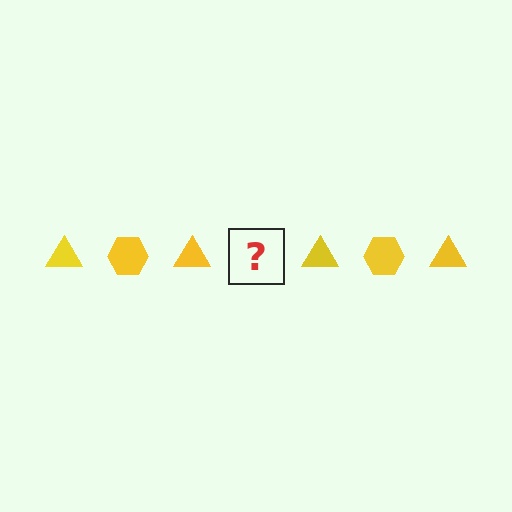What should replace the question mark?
The question mark should be replaced with a yellow hexagon.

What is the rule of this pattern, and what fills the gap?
The rule is that the pattern cycles through triangle, hexagon shapes in yellow. The gap should be filled with a yellow hexagon.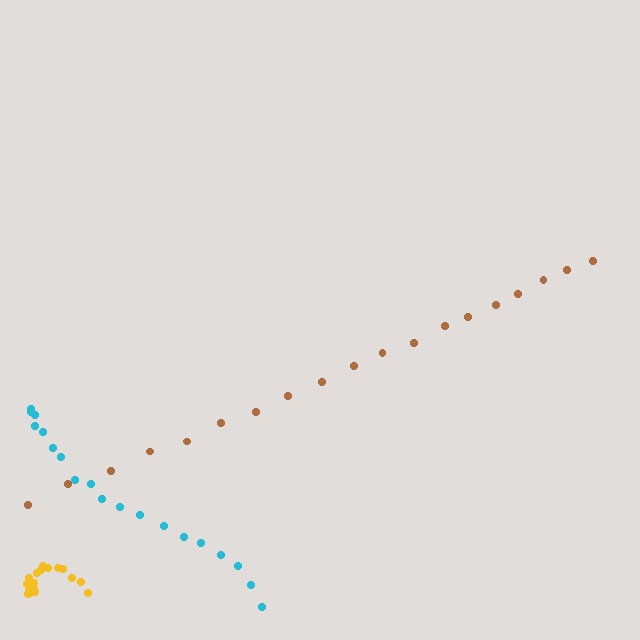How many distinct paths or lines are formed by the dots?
There are 3 distinct paths.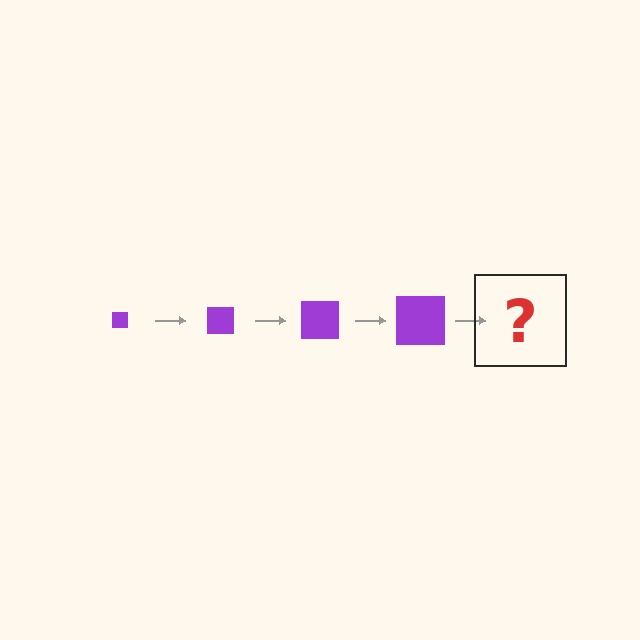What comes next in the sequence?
The next element should be a purple square, larger than the previous one.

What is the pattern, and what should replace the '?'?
The pattern is that the square gets progressively larger each step. The '?' should be a purple square, larger than the previous one.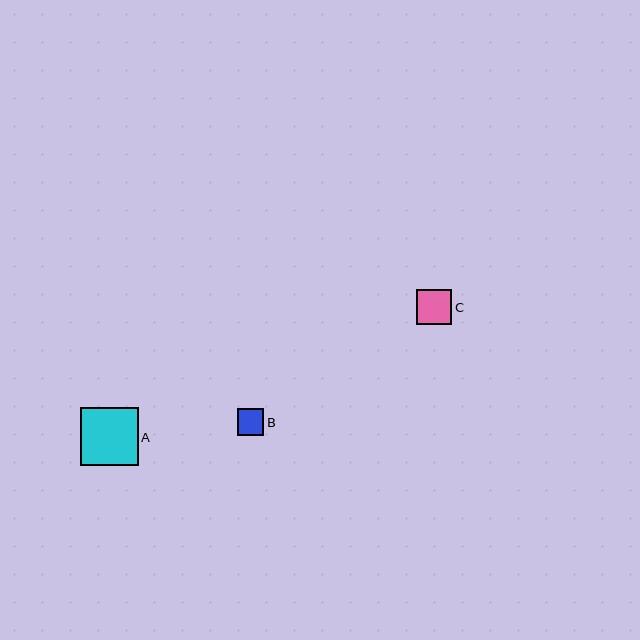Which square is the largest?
Square A is the largest with a size of approximately 58 pixels.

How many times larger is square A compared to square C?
Square A is approximately 1.6 times the size of square C.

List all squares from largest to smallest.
From largest to smallest: A, C, B.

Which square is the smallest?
Square B is the smallest with a size of approximately 26 pixels.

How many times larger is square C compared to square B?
Square C is approximately 1.3 times the size of square B.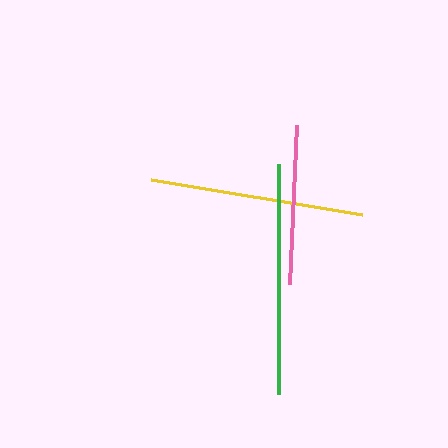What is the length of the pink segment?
The pink segment is approximately 159 pixels long.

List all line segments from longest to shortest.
From longest to shortest: green, yellow, pink.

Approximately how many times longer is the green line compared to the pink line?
The green line is approximately 1.4 times the length of the pink line.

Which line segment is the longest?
The green line is the longest at approximately 230 pixels.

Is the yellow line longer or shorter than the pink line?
The yellow line is longer than the pink line.